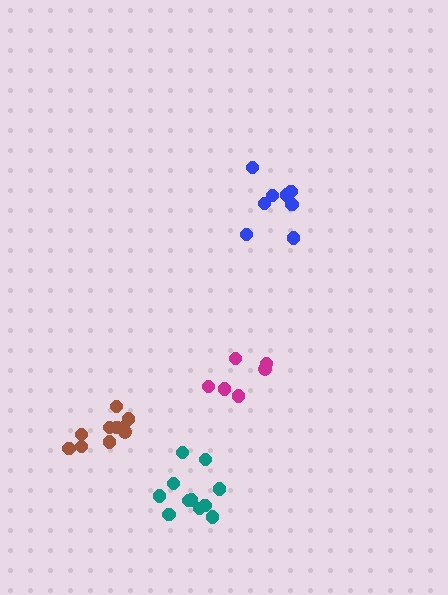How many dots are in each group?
Group 1: 8 dots, Group 2: 6 dots, Group 3: 10 dots, Group 4: 11 dots (35 total).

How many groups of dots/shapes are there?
There are 4 groups.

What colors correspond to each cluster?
The clusters are colored: blue, magenta, brown, teal.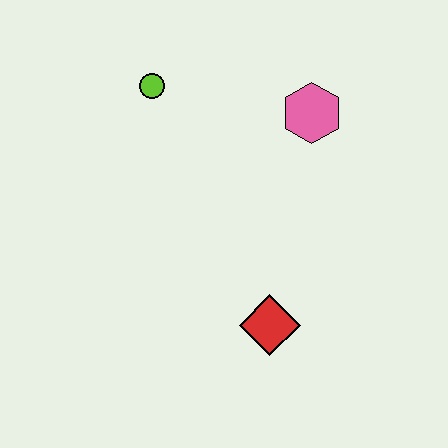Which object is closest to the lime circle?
The pink hexagon is closest to the lime circle.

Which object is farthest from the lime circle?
The red diamond is farthest from the lime circle.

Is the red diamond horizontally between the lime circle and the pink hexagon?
Yes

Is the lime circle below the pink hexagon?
No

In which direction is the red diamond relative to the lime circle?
The red diamond is below the lime circle.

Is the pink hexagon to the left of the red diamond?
No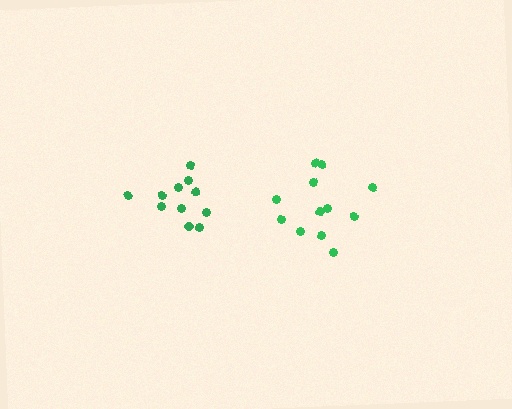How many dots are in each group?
Group 1: 11 dots, Group 2: 12 dots (23 total).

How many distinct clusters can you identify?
There are 2 distinct clusters.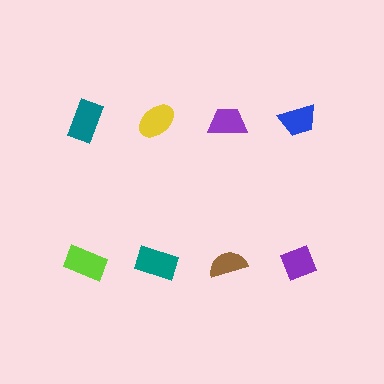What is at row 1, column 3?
A purple trapezoid.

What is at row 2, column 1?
A lime rectangle.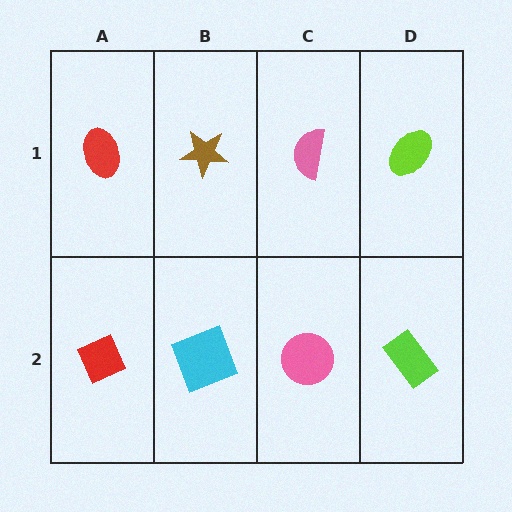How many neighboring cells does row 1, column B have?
3.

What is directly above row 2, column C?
A pink semicircle.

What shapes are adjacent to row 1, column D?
A lime rectangle (row 2, column D), a pink semicircle (row 1, column C).